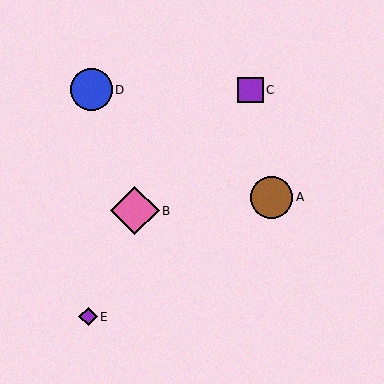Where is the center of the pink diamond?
The center of the pink diamond is at (135, 211).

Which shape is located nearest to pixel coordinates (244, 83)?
The purple square (labeled C) at (251, 90) is nearest to that location.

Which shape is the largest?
The pink diamond (labeled B) is the largest.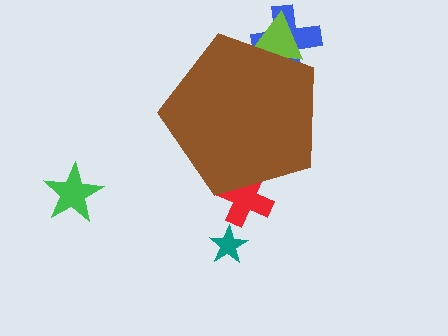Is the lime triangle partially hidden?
Yes, the lime triangle is partially hidden behind the brown pentagon.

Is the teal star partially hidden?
No, the teal star is fully visible.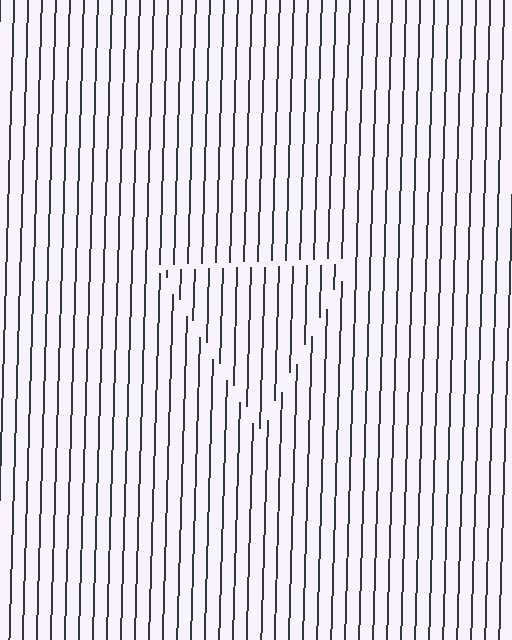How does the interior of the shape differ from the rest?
The interior of the shape contains the same grating, shifted by half a period — the contour is defined by the phase discontinuity where line-ends from the inner and outer gratings abut.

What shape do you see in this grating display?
An illusory triangle. The interior of the shape contains the same grating, shifted by half a period — the contour is defined by the phase discontinuity where line-ends from the inner and outer gratings abut.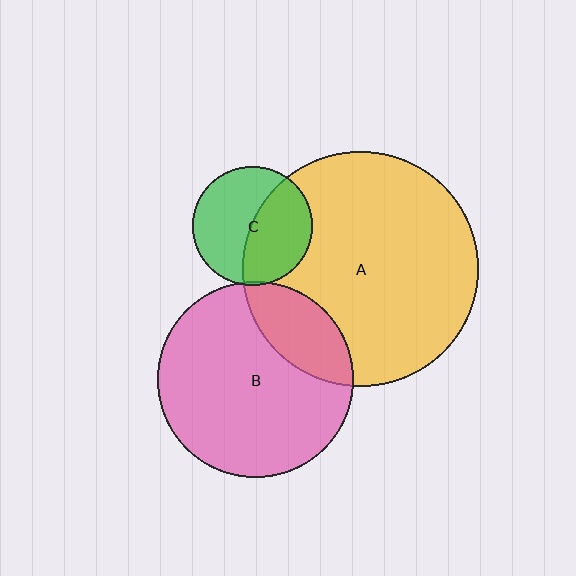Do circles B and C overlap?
Yes.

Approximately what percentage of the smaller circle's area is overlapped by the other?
Approximately 5%.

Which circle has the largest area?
Circle A (yellow).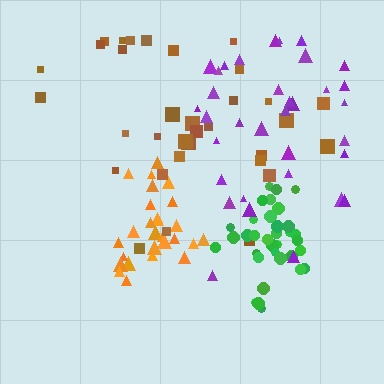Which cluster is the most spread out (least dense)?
Brown.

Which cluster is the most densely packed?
Green.